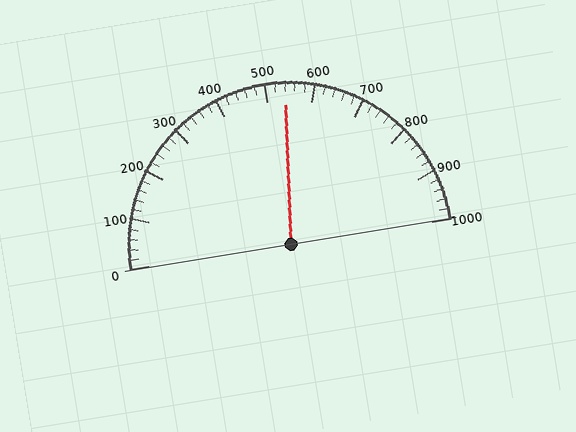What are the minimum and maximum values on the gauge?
The gauge ranges from 0 to 1000.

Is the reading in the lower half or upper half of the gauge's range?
The reading is in the upper half of the range (0 to 1000).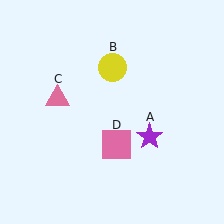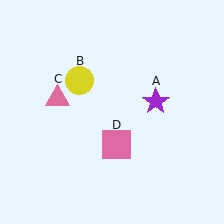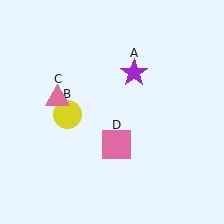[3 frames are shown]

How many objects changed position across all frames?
2 objects changed position: purple star (object A), yellow circle (object B).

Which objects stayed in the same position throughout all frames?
Pink triangle (object C) and pink square (object D) remained stationary.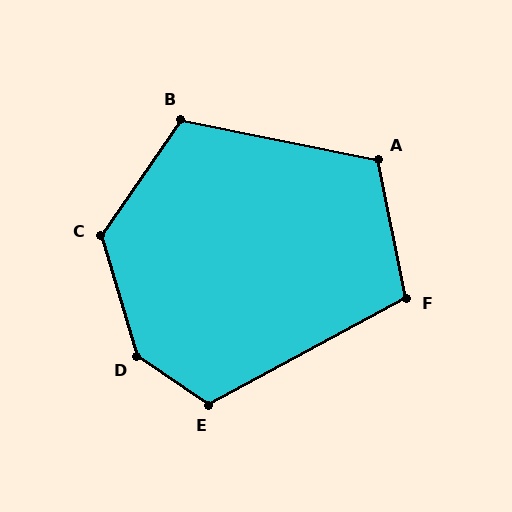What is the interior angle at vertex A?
Approximately 113 degrees (obtuse).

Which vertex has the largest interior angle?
D, at approximately 140 degrees.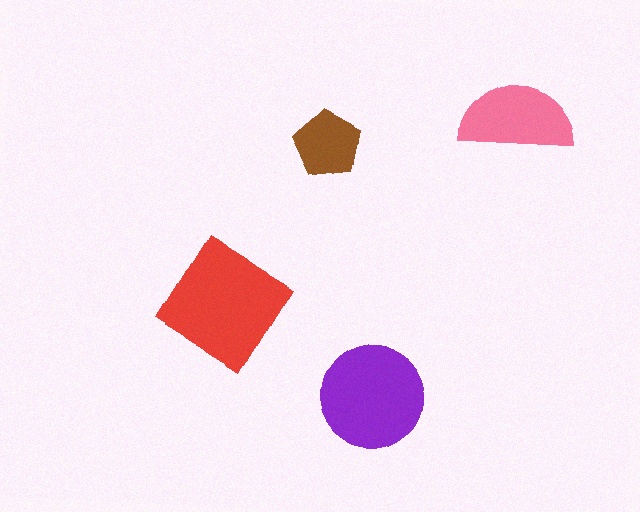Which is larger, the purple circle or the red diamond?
The red diamond.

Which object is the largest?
The red diamond.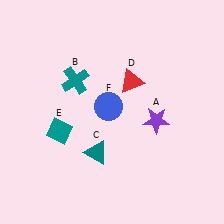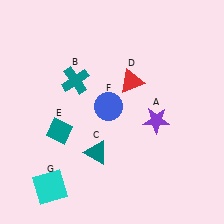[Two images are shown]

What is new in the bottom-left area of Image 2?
A cyan square (G) was added in the bottom-left area of Image 2.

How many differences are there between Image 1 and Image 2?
There is 1 difference between the two images.